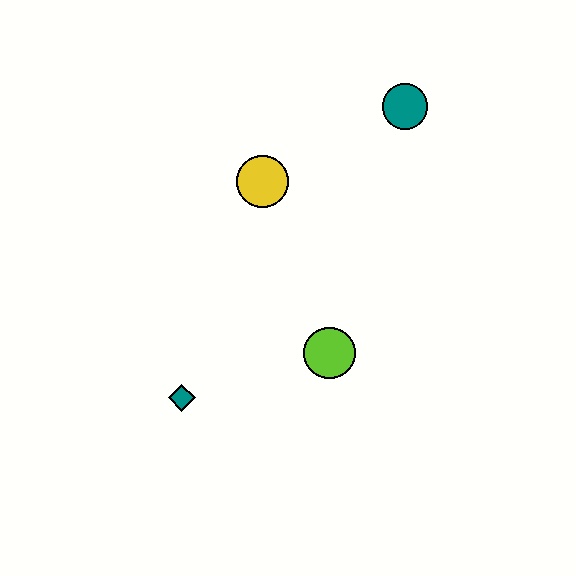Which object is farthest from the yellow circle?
The teal diamond is farthest from the yellow circle.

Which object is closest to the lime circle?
The teal diamond is closest to the lime circle.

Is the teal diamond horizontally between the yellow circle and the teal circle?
No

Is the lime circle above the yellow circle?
No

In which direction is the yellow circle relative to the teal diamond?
The yellow circle is above the teal diamond.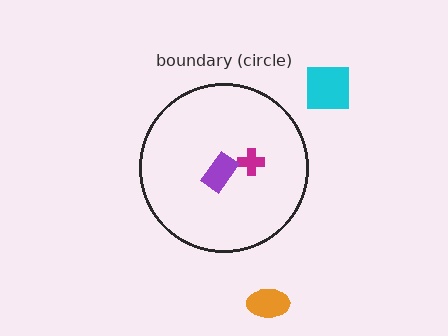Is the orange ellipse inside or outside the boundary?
Outside.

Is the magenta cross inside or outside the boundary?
Inside.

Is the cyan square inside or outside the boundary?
Outside.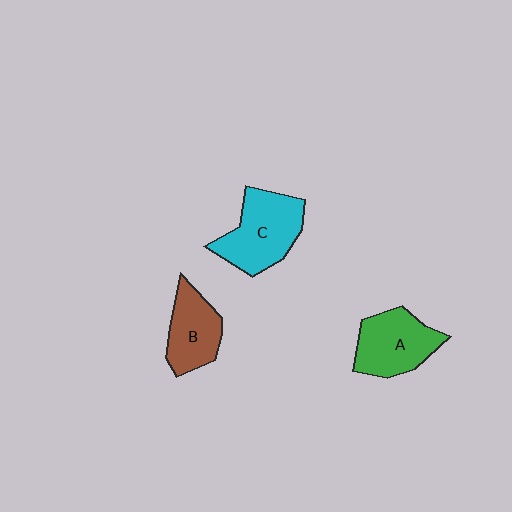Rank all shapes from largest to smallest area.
From largest to smallest: C (cyan), A (green), B (brown).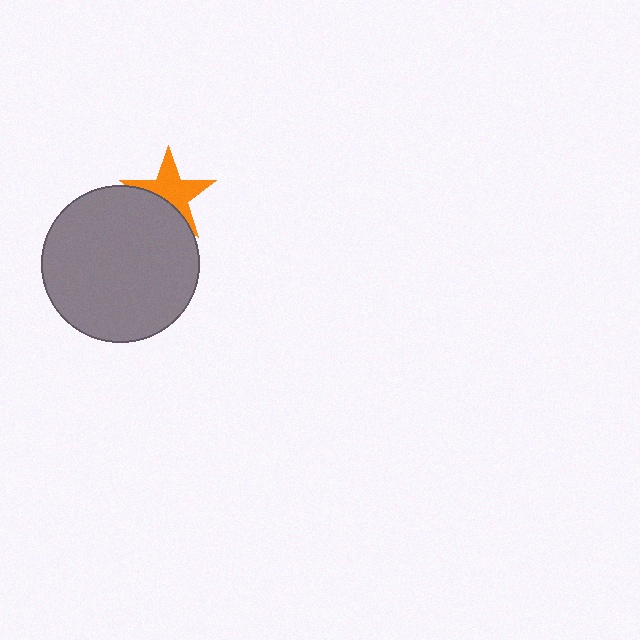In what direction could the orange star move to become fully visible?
The orange star could move up. That would shift it out from behind the gray circle entirely.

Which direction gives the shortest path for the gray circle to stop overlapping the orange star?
Moving down gives the shortest separation.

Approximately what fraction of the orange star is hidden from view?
Roughly 37% of the orange star is hidden behind the gray circle.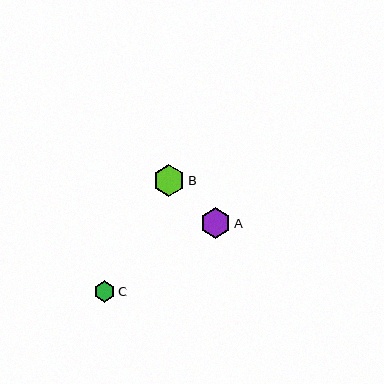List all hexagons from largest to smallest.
From largest to smallest: B, A, C.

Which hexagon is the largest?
Hexagon B is the largest with a size of approximately 31 pixels.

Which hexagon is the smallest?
Hexagon C is the smallest with a size of approximately 21 pixels.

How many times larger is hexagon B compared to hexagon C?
Hexagon B is approximately 1.5 times the size of hexagon C.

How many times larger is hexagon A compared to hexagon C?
Hexagon A is approximately 1.4 times the size of hexagon C.